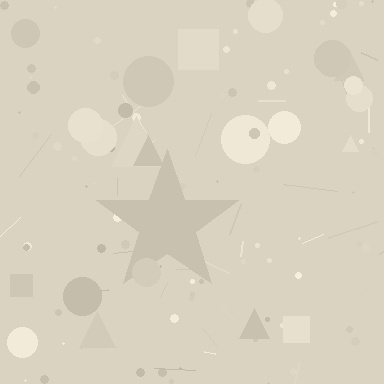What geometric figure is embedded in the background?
A star is embedded in the background.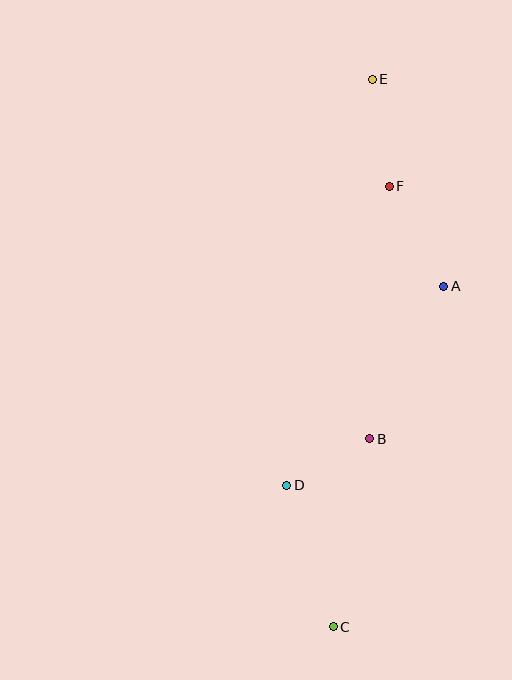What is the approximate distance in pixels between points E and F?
The distance between E and F is approximately 109 pixels.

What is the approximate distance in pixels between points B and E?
The distance between B and E is approximately 360 pixels.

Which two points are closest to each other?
Points B and D are closest to each other.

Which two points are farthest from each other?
Points C and E are farthest from each other.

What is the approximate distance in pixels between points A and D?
The distance between A and D is approximately 253 pixels.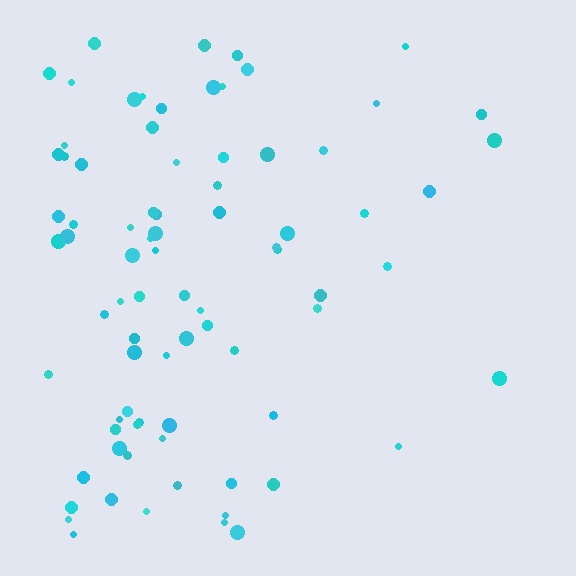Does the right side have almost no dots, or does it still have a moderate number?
Still a moderate number, just noticeably fewer than the left.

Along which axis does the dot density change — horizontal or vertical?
Horizontal.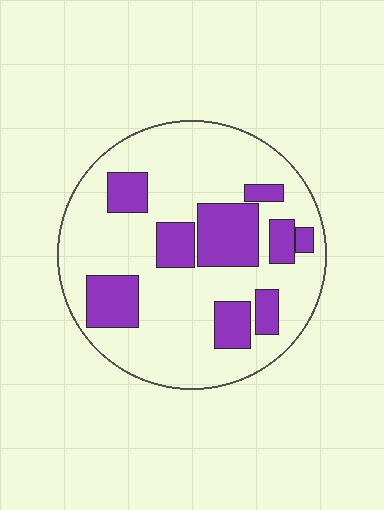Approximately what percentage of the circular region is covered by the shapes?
Approximately 25%.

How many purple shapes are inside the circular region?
9.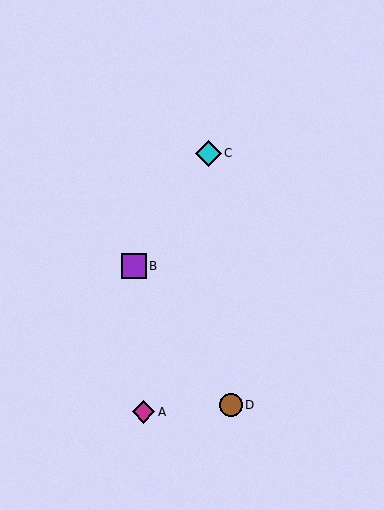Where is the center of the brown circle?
The center of the brown circle is at (231, 405).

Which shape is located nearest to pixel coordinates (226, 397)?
The brown circle (labeled D) at (231, 405) is nearest to that location.